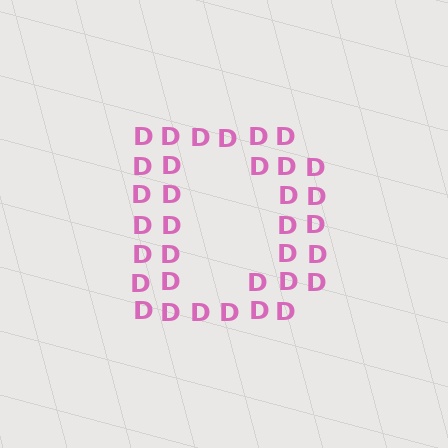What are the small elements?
The small elements are letter D's.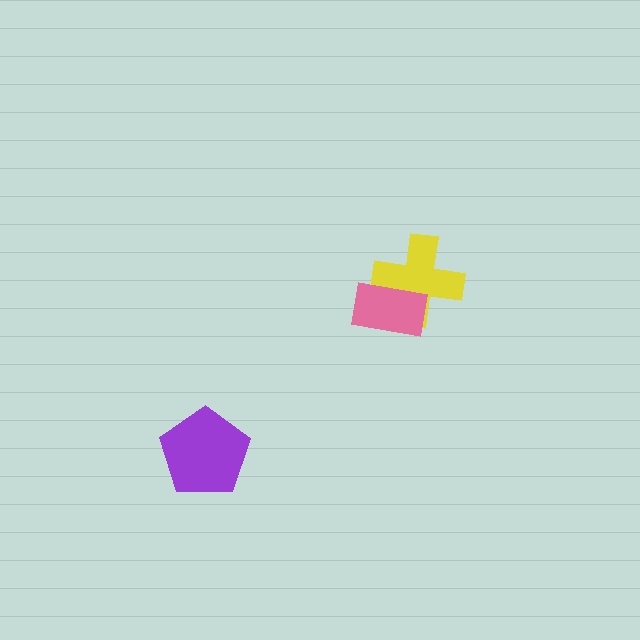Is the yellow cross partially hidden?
Yes, it is partially covered by another shape.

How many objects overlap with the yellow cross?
1 object overlaps with the yellow cross.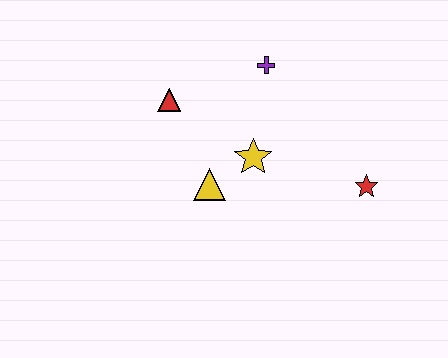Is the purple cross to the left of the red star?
Yes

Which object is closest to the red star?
The yellow star is closest to the red star.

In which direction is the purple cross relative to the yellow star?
The purple cross is above the yellow star.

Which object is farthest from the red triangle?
The red star is farthest from the red triangle.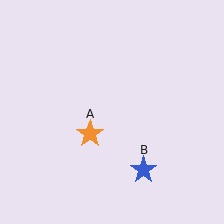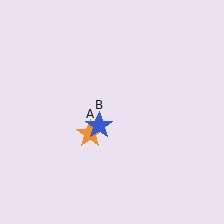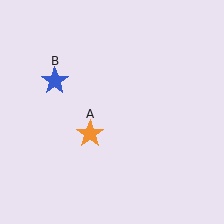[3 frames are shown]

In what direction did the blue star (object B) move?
The blue star (object B) moved up and to the left.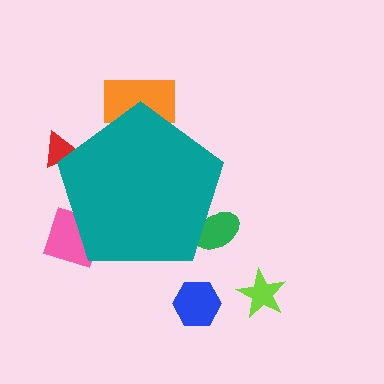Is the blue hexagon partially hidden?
No, the blue hexagon is fully visible.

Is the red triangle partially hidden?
Yes, the red triangle is partially hidden behind the teal pentagon.